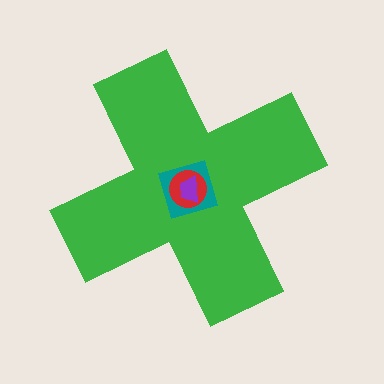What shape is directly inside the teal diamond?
The red circle.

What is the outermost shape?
The green cross.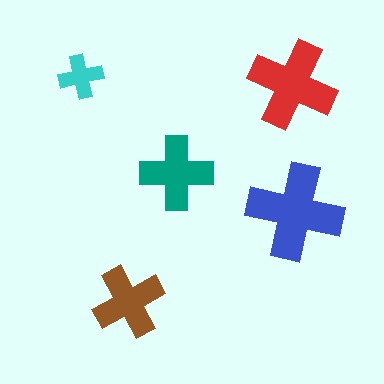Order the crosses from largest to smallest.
the blue one, the red one, the teal one, the brown one, the cyan one.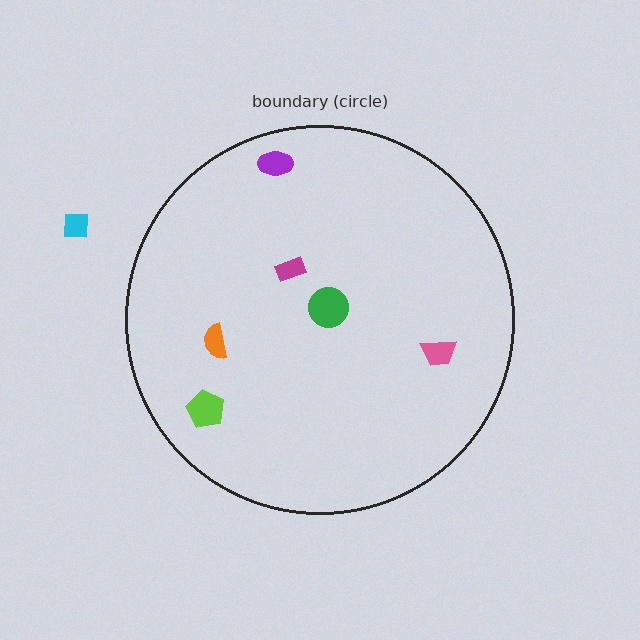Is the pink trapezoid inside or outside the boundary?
Inside.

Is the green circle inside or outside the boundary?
Inside.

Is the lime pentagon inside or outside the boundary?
Inside.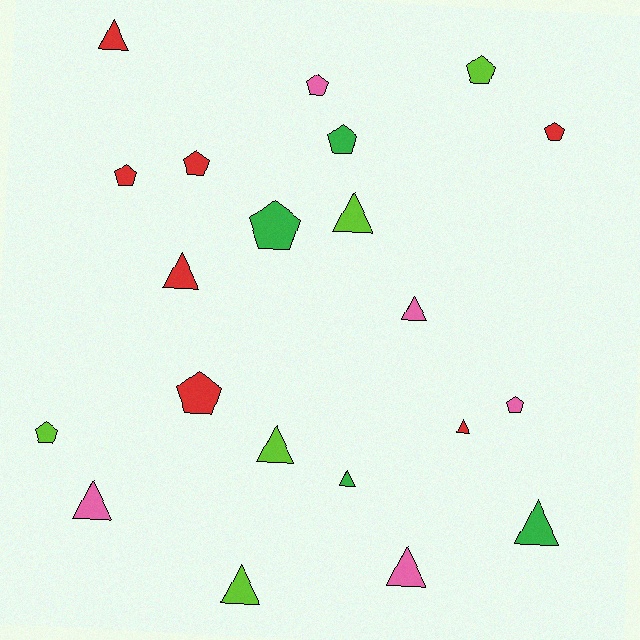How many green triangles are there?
There are 2 green triangles.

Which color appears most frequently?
Red, with 7 objects.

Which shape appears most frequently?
Triangle, with 11 objects.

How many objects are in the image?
There are 21 objects.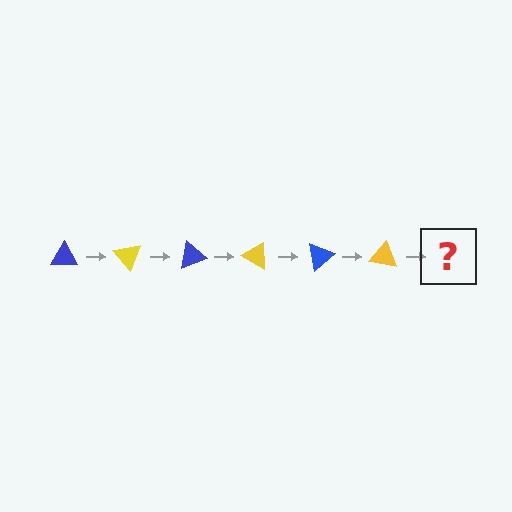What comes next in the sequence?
The next element should be a blue triangle, rotated 300 degrees from the start.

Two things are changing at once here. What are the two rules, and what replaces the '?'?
The two rules are that it rotates 50 degrees each step and the color cycles through blue and yellow. The '?' should be a blue triangle, rotated 300 degrees from the start.